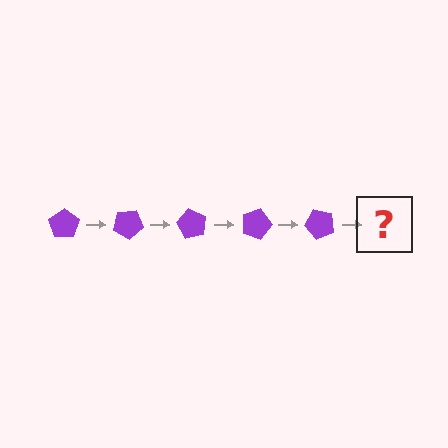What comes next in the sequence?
The next element should be a purple pentagon rotated 150 degrees.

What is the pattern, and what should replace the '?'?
The pattern is that the pentagon rotates 30 degrees each step. The '?' should be a purple pentagon rotated 150 degrees.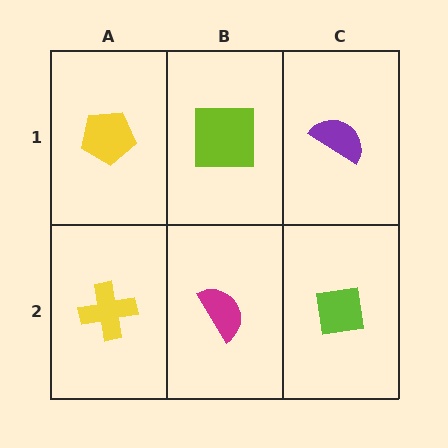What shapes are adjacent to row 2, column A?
A yellow pentagon (row 1, column A), a magenta semicircle (row 2, column B).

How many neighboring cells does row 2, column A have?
2.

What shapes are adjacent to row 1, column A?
A yellow cross (row 2, column A), a lime square (row 1, column B).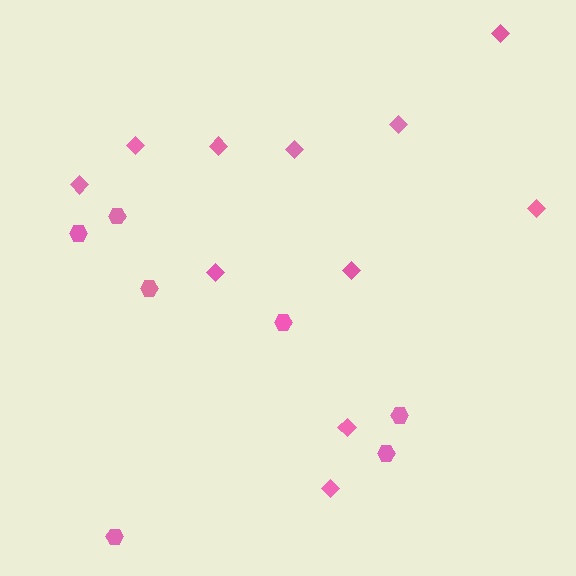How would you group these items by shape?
There are 2 groups: one group of hexagons (7) and one group of diamonds (11).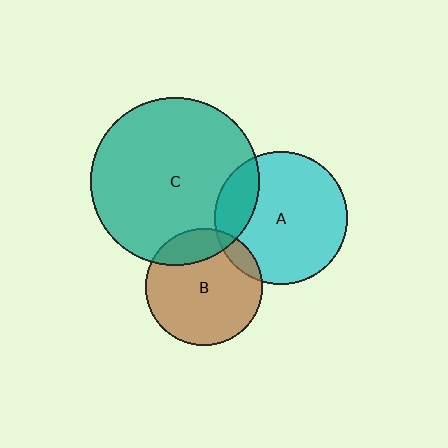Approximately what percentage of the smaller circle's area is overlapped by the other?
Approximately 20%.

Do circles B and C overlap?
Yes.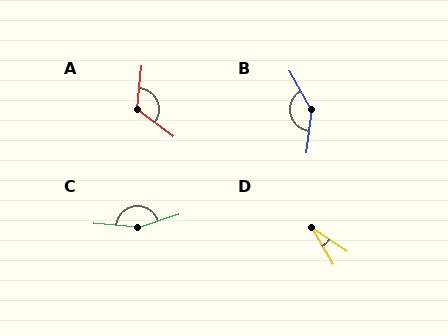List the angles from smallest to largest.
D (26°), A (121°), B (145°), C (157°).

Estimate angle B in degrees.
Approximately 145 degrees.